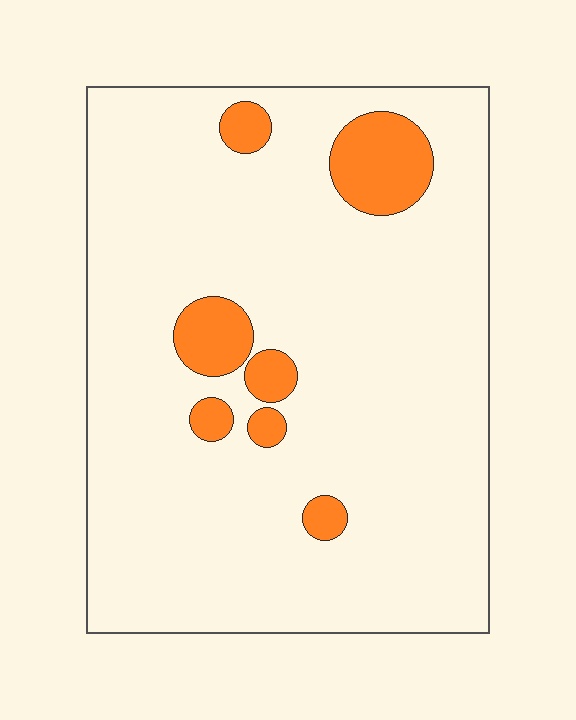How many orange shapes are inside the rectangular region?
7.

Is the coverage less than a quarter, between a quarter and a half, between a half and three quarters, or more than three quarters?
Less than a quarter.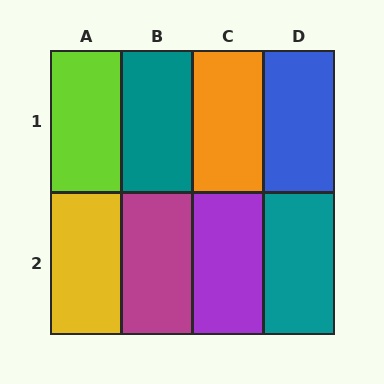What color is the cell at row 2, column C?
Purple.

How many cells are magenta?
1 cell is magenta.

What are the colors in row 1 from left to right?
Lime, teal, orange, blue.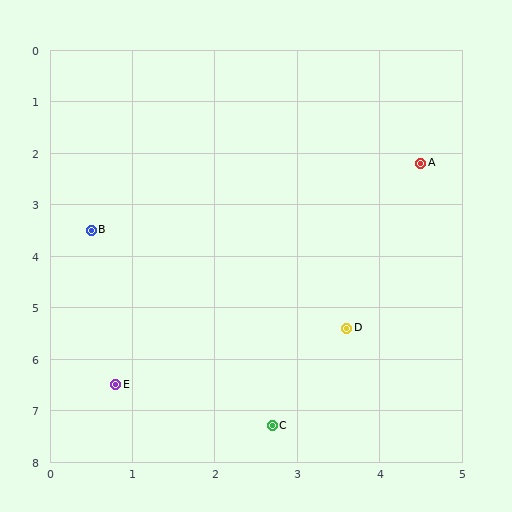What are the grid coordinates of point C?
Point C is at approximately (2.7, 7.3).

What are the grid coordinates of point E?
Point E is at approximately (0.8, 6.5).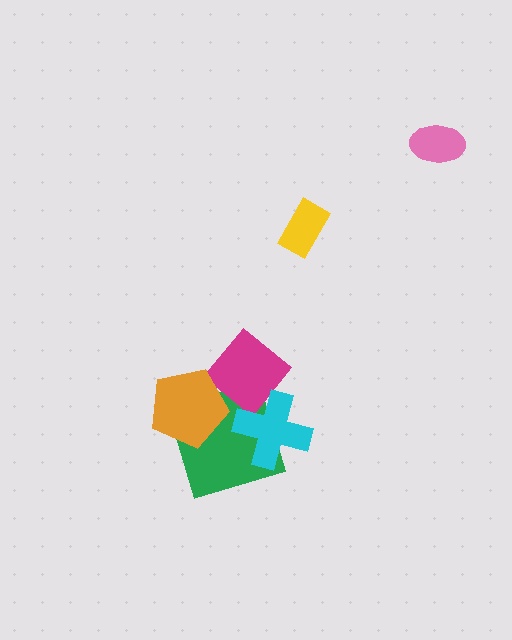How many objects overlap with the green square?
3 objects overlap with the green square.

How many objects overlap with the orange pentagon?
2 objects overlap with the orange pentagon.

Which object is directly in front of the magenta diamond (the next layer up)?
The orange pentagon is directly in front of the magenta diamond.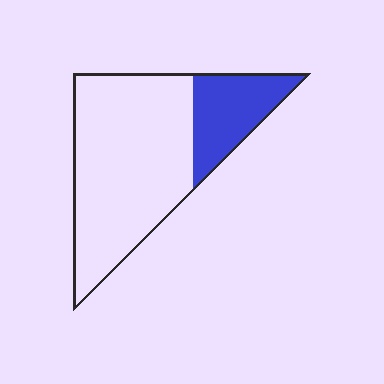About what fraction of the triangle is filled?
About one quarter (1/4).